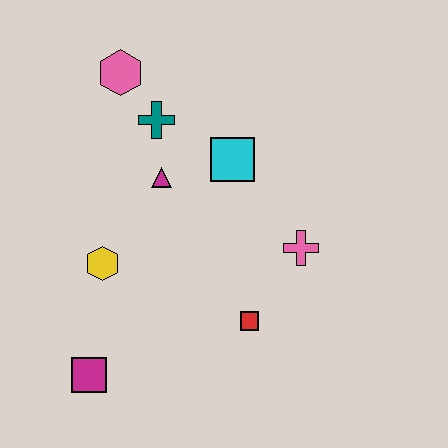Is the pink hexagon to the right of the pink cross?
No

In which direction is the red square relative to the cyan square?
The red square is below the cyan square.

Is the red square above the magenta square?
Yes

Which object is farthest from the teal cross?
The magenta square is farthest from the teal cross.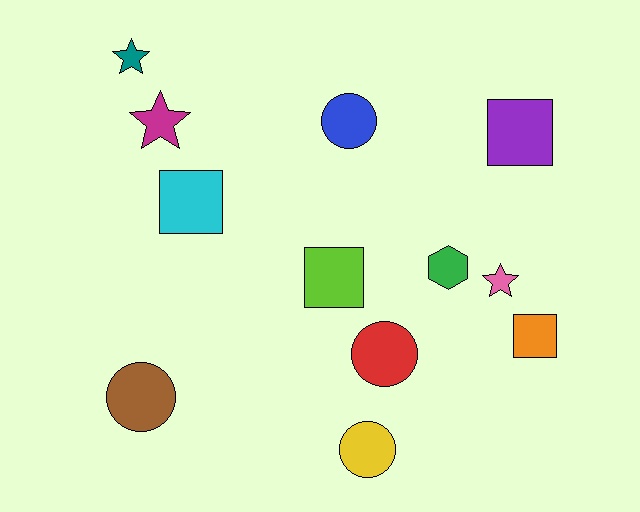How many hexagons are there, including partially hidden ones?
There is 1 hexagon.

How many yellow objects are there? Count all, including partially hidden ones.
There is 1 yellow object.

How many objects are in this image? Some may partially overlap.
There are 12 objects.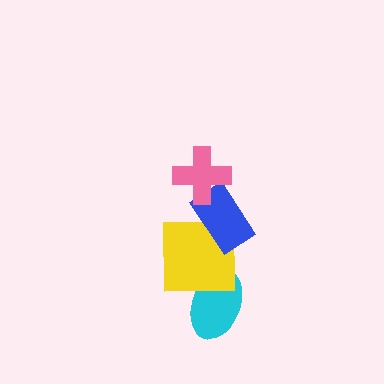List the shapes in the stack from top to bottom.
From top to bottom: the pink cross, the blue rectangle, the yellow square, the cyan ellipse.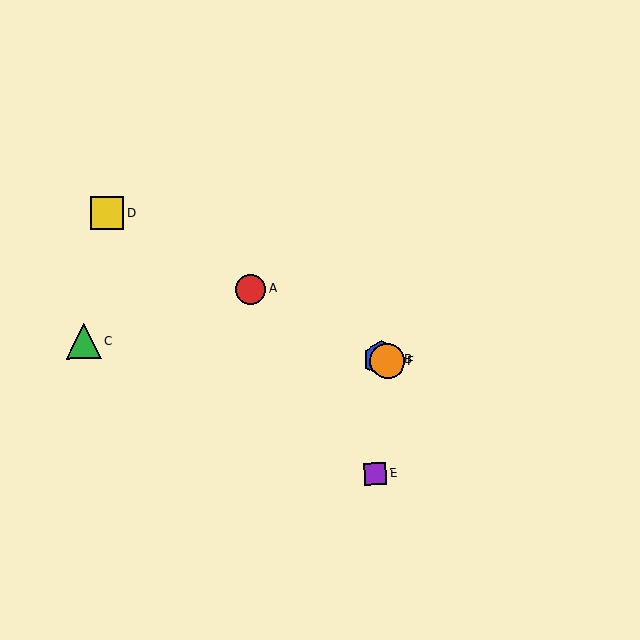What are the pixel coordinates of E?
Object E is at (375, 474).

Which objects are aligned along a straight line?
Objects A, B, D, F are aligned along a straight line.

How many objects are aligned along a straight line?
4 objects (A, B, D, F) are aligned along a straight line.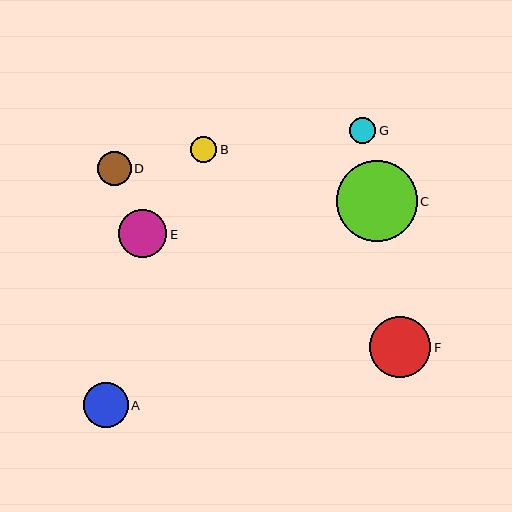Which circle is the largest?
Circle C is the largest with a size of approximately 81 pixels.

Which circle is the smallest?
Circle G is the smallest with a size of approximately 26 pixels.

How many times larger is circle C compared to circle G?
Circle C is approximately 3.1 times the size of circle G.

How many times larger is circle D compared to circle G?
Circle D is approximately 1.3 times the size of circle G.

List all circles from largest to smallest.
From largest to smallest: C, F, E, A, D, B, G.